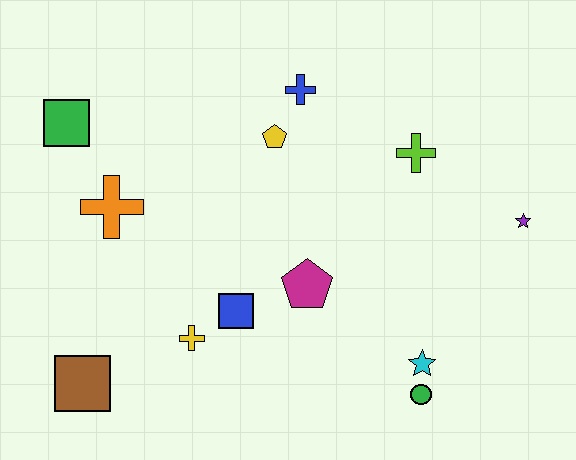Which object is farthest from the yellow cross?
The purple star is farthest from the yellow cross.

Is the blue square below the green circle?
No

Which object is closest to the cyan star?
The green circle is closest to the cyan star.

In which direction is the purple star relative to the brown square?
The purple star is to the right of the brown square.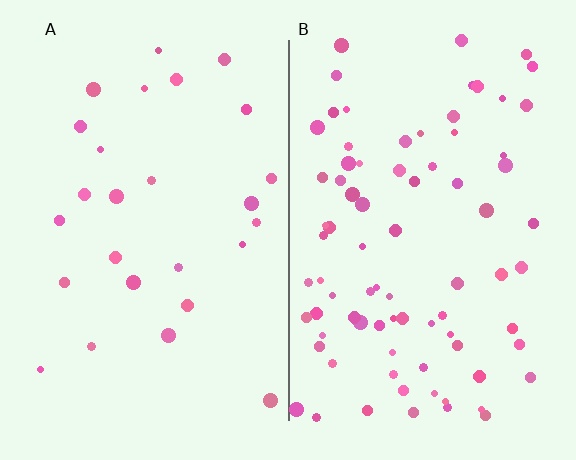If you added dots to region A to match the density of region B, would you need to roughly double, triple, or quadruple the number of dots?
Approximately triple.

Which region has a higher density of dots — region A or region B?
B (the right).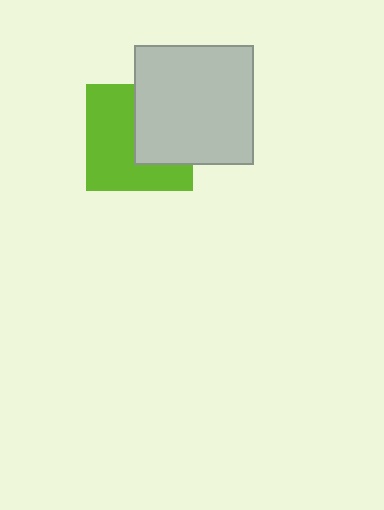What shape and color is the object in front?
The object in front is a light gray square.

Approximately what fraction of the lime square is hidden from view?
Roughly 42% of the lime square is hidden behind the light gray square.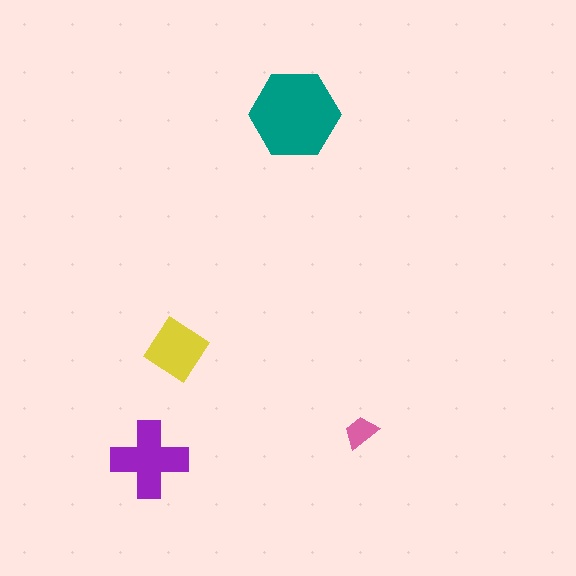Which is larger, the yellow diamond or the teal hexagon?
The teal hexagon.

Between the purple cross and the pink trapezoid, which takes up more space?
The purple cross.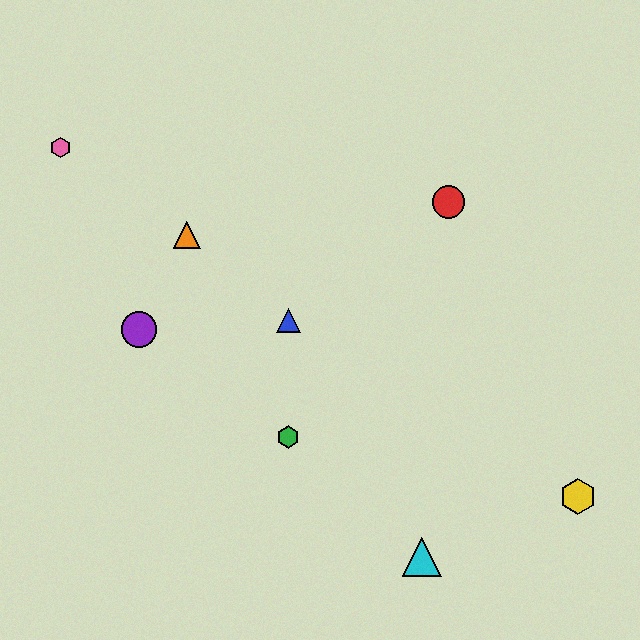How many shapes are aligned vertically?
2 shapes (the blue triangle, the green hexagon) are aligned vertically.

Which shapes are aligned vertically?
The blue triangle, the green hexagon are aligned vertically.